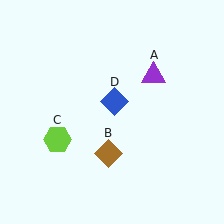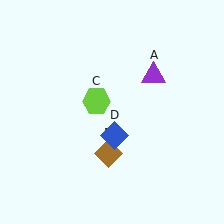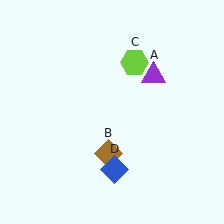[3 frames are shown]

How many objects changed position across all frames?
2 objects changed position: lime hexagon (object C), blue diamond (object D).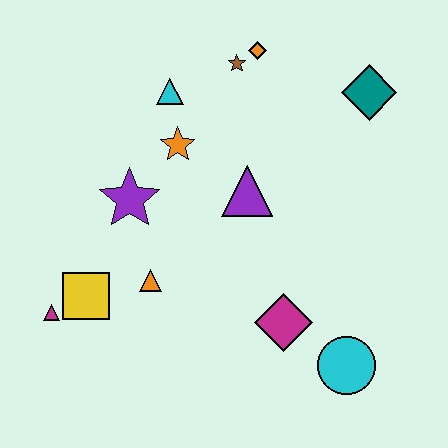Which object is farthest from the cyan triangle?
The cyan circle is farthest from the cyan triangle.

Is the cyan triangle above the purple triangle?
Yes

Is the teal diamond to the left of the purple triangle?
No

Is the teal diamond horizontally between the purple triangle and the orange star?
No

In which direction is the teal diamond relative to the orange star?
The teal diamond is to the right of the orange star.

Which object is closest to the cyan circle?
The magenta diamond is closest to the cyan circle.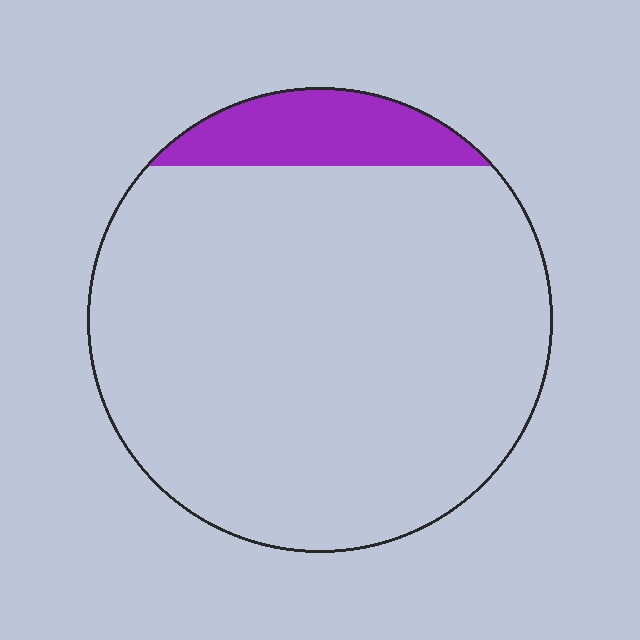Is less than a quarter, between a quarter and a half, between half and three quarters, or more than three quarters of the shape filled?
Less than a quarter.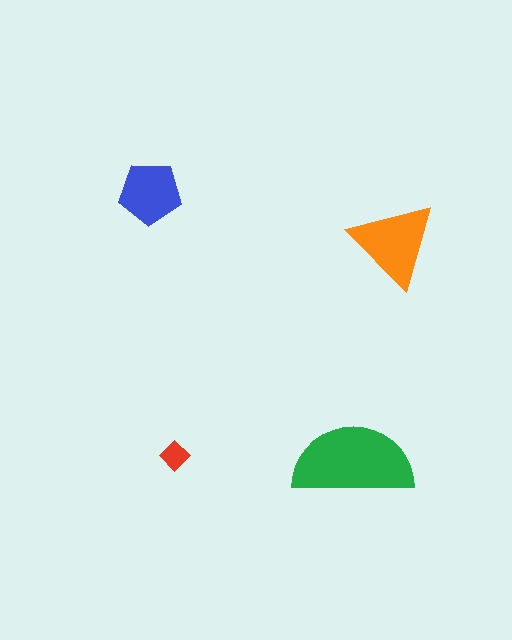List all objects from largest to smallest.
The green semicircle, the orange triangle, the blue pentagon, the red diamond.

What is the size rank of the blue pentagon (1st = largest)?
3rd.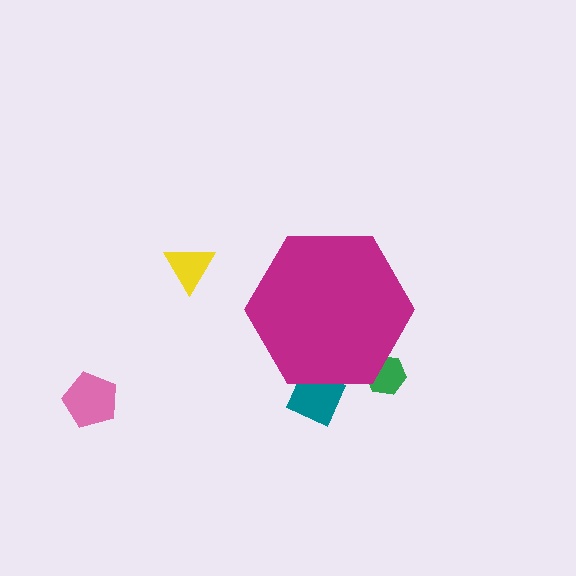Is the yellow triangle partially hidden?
No, the yellow triangle is fully visible.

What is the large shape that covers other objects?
A magenta hexagon.